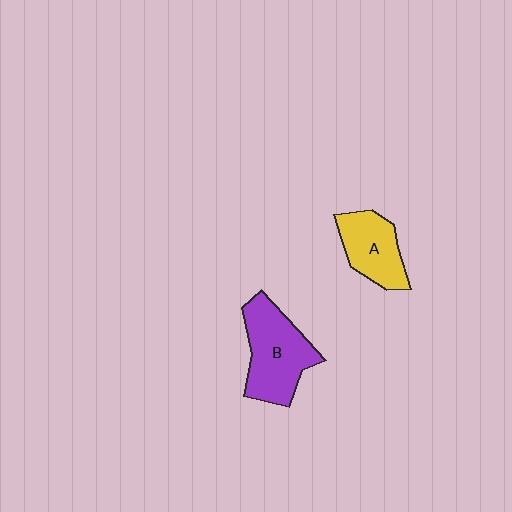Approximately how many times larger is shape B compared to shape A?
Approximately 1.4 times.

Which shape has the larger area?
Shape B (purple).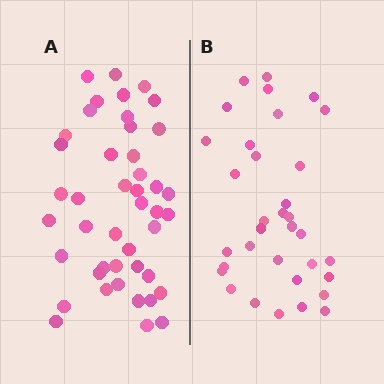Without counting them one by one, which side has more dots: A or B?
Region A (the left region) has more dots.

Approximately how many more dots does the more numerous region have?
Region A has roughly 10 or so more dots than region B.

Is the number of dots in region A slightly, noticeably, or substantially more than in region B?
Region A has noticeably more, but not dramatically so. The ratio is roughly 1.3 to 1.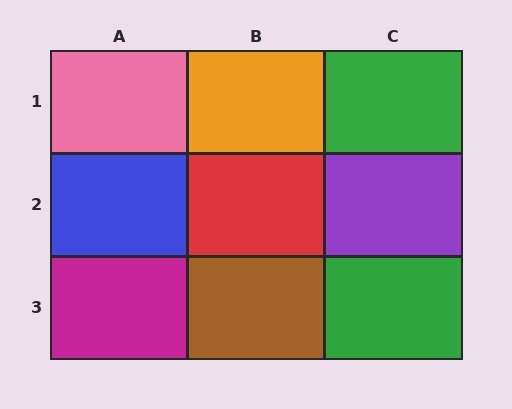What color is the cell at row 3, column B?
Brown.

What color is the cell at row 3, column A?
Magenta.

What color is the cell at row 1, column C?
Green.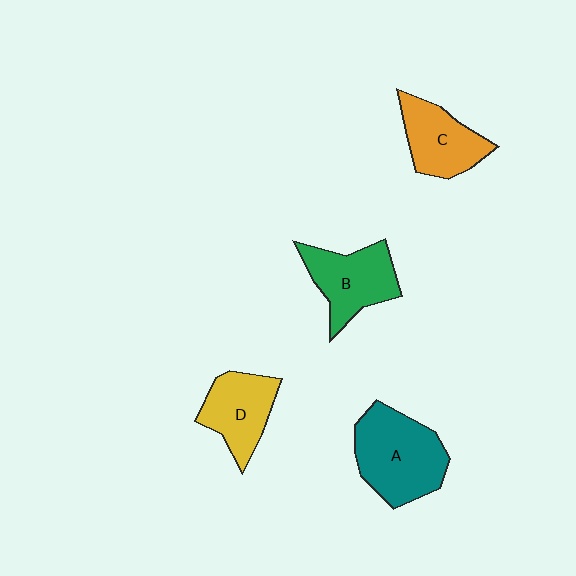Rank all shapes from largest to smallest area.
From largest to smallest: A (teal), B (green), C (orange), D (yellow).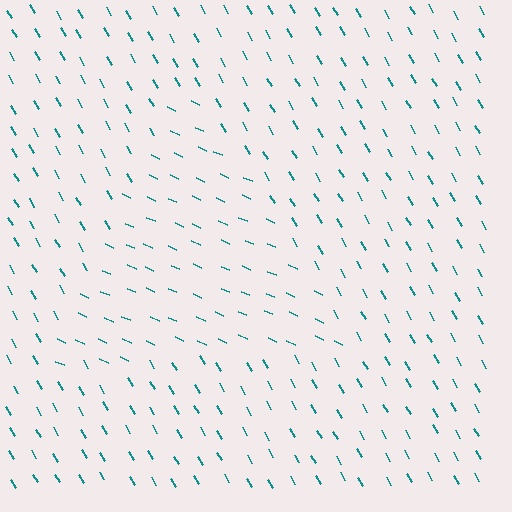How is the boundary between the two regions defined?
The boundary is defined purely by a change in line orientation (approximately 37 degrees difference). All lines are the same color and thickness.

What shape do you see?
I see a triangle.